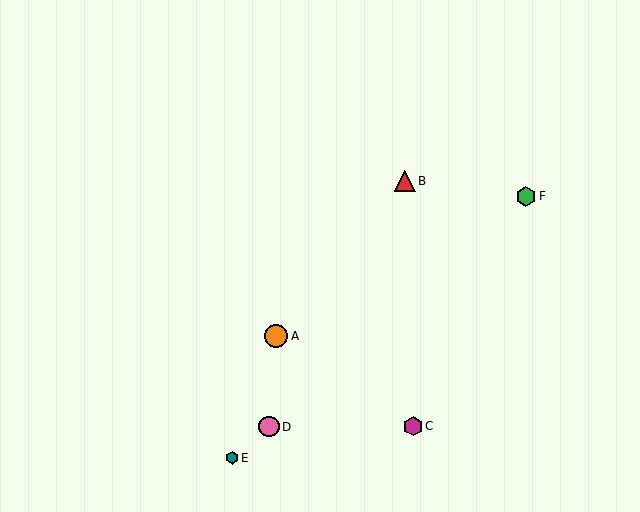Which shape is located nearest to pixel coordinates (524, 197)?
The green hexagon (labeled F) at (526, 196) is nearest to that location.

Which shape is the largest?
The orange circle (labeled A) is the largest.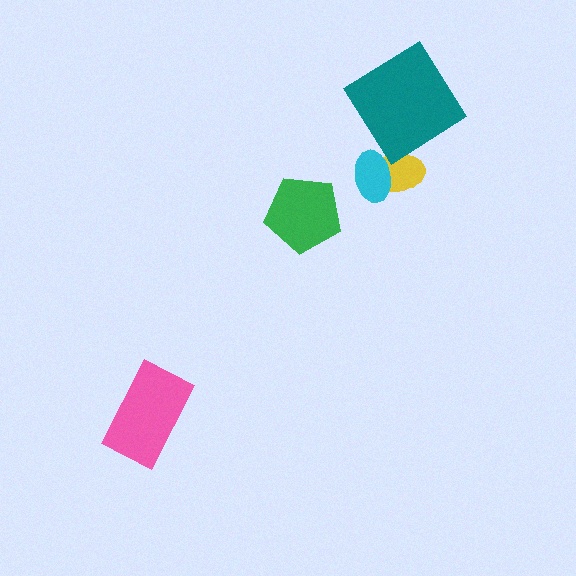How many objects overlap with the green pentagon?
0 objects overlap with the green pentagon.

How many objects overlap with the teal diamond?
0 objects overlap with the teal diamond.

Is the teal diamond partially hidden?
No, no other shape covers it.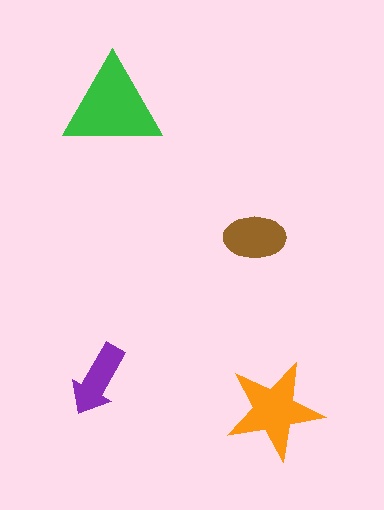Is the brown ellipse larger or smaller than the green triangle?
Smaller.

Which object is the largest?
The green triangle.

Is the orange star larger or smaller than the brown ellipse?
Larger.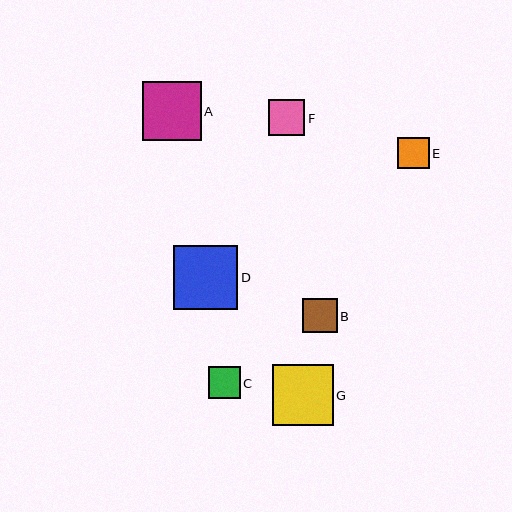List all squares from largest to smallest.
From largest to smallest: D, G, A, F, B, C, E.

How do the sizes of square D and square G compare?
Square D and square G are approximately the same size.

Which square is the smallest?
Square E is the smallest with a size of approximately 31 pixels.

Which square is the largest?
Square D is the largest with a size of approximately 64 pixels.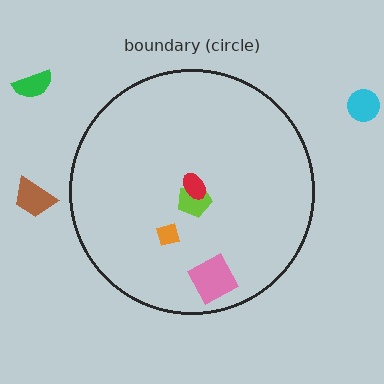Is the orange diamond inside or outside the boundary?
Inside.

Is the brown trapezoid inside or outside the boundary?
Outside.